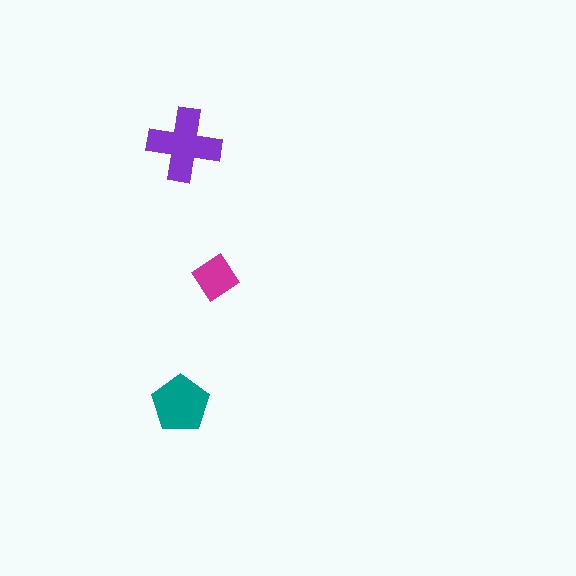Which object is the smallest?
The magenta diamond.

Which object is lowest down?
The teal pentagon is bottommost.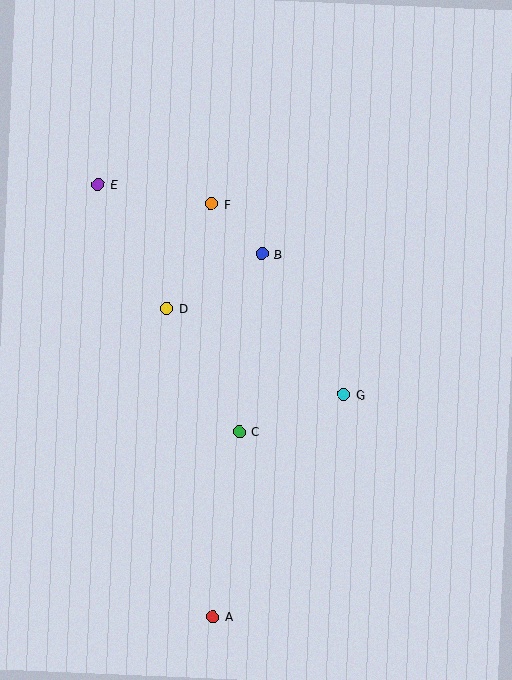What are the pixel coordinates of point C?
Point C is at (239, 432).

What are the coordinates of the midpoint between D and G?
The midpoint between D and G is at (255, 351).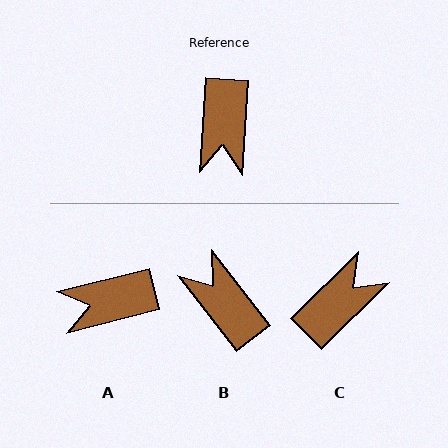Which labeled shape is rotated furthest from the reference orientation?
C, about 139 degrees away.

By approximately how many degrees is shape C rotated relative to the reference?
Approximately 139 degrees counter-clockwise.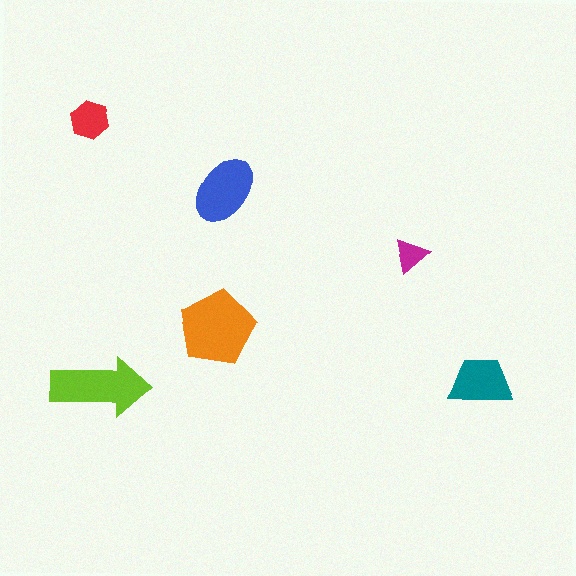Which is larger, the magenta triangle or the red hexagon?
The red hexagon.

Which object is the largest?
The orange pentagon.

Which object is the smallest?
The magenta triangle.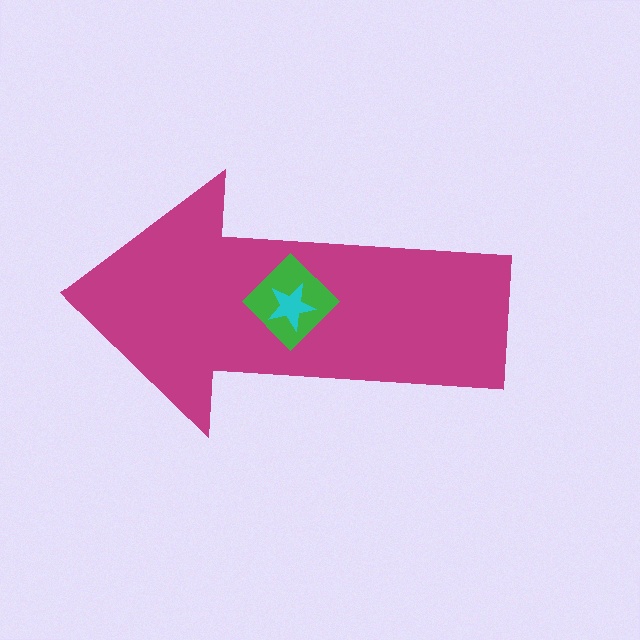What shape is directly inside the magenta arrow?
The green diamond.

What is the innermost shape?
The cyan star.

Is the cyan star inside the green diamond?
Yes.